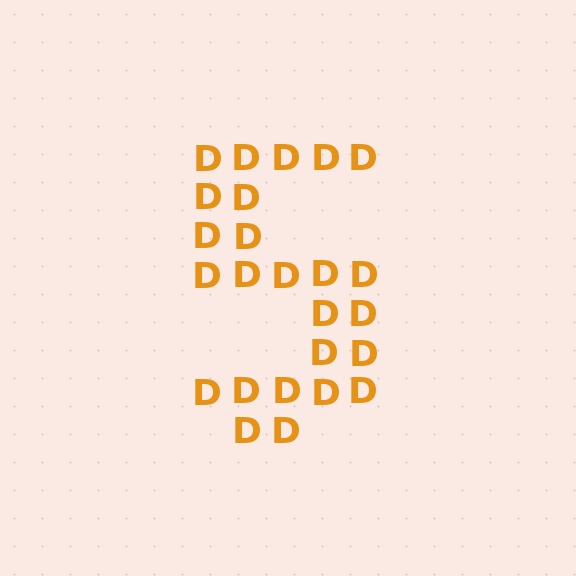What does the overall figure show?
The overall figure shows the digit 5.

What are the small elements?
The small elements are letter D's.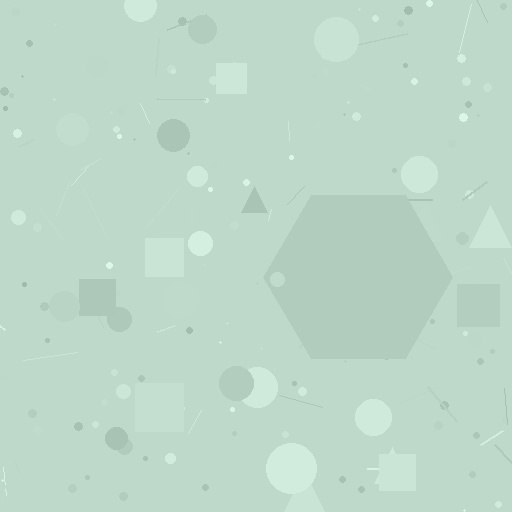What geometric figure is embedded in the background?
A hexagon is embedded in the background.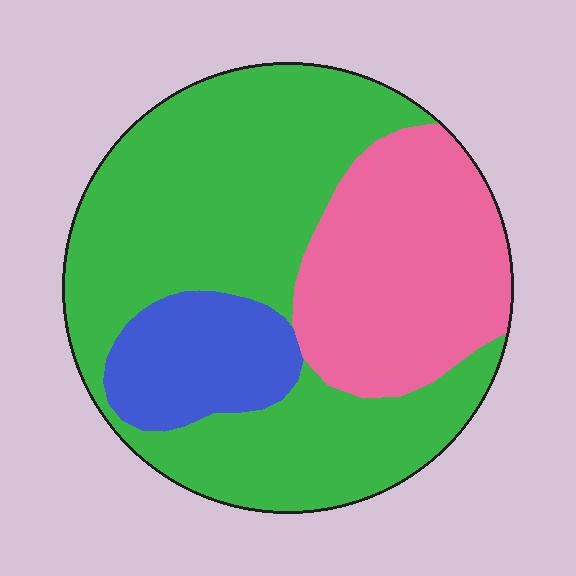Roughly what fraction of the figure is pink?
Pink covers about 30% of the figure.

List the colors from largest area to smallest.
From largest to smallest: green, pink, blue.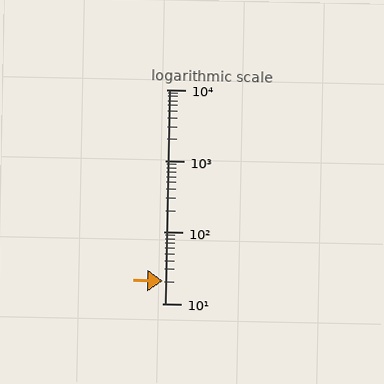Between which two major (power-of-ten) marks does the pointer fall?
The pointer is between 10 and 100.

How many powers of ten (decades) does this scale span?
The scale spans 3 decades, from 10 to 10000.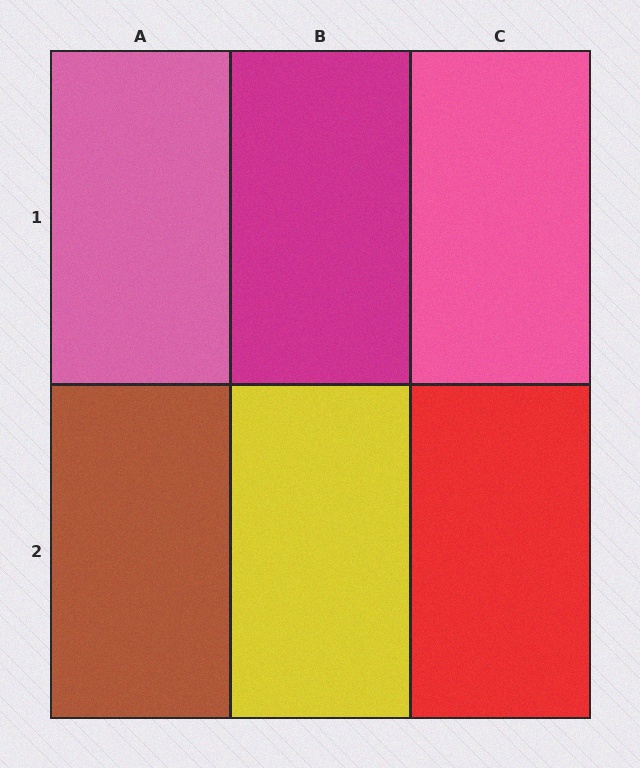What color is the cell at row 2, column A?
Brown.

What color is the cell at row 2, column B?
Yellow.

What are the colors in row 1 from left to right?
Pink, magenta, pink.